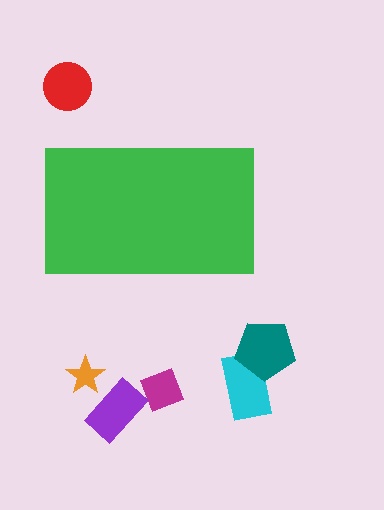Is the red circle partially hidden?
No, the red circle is fully visible.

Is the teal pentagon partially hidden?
No, the teal pentagon is fully visible.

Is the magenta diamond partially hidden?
No, the magenta diamond is fully visible.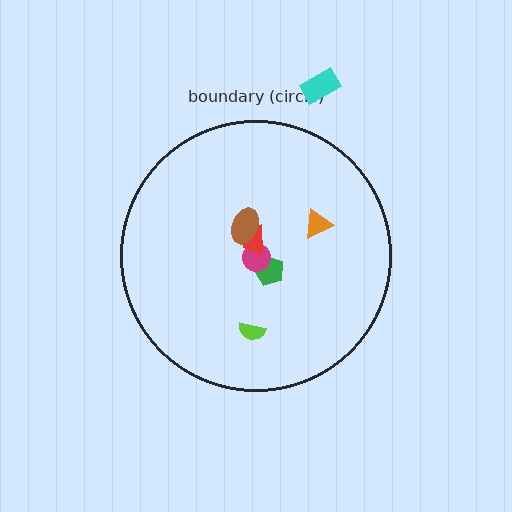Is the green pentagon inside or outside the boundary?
Inside.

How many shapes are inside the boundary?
6 inside, 1 outside.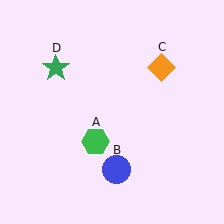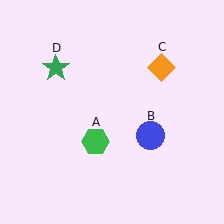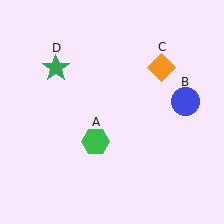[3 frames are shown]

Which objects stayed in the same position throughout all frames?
Green hexagon (object A) and orange diamond (object C) and green star (object D) remained stationary.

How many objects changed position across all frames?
1 object changed position: blue circle (object B).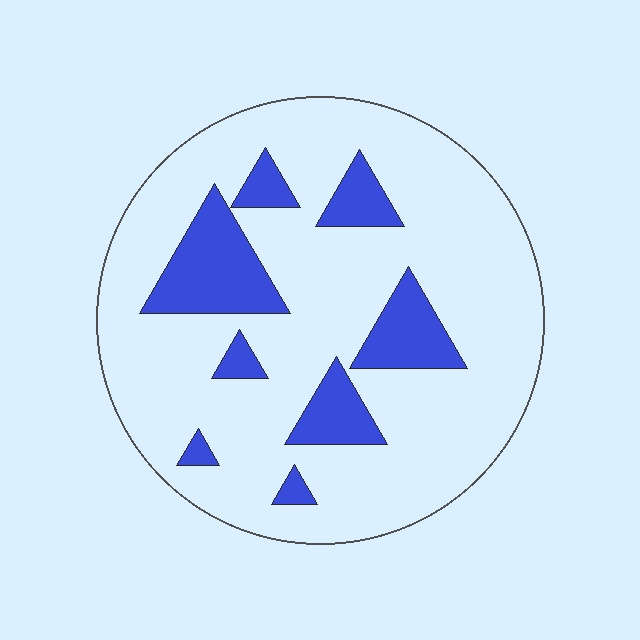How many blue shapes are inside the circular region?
8.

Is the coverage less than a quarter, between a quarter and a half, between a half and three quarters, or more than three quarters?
Less than a quarter.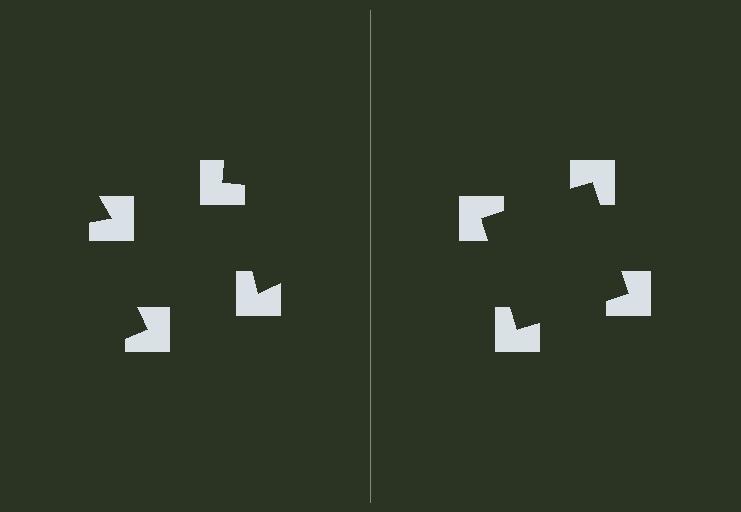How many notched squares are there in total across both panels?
8 — 4 on each side.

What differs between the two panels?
The notched squares are positioned identically on both sides; only the wedge orientations differ. On the right they align to a square; on the left they are misaligned.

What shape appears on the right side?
An illusory square.